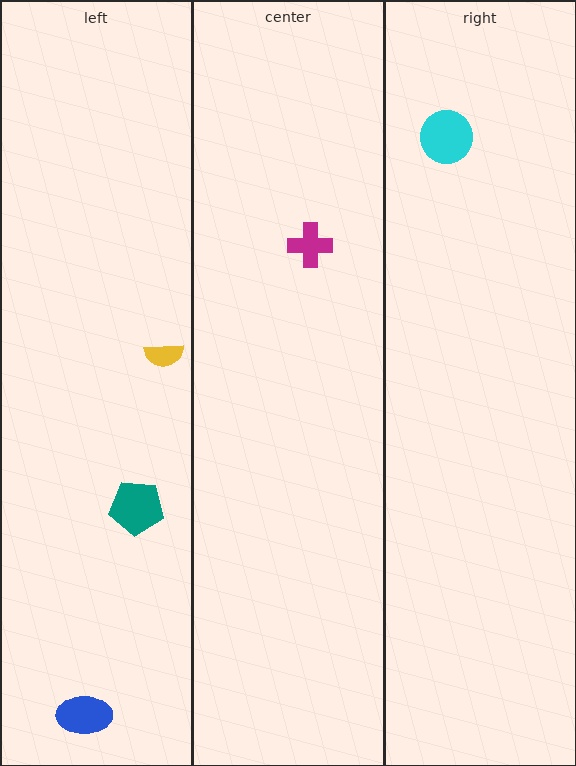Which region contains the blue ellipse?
The left region.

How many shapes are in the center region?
1.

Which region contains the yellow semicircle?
The left region.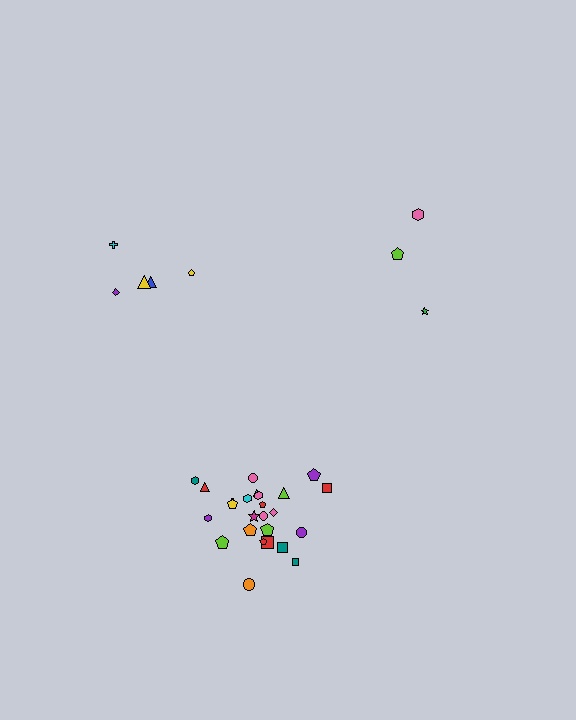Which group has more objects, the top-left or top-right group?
The top-left group.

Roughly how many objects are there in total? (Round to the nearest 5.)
Roughly 35 objects in total.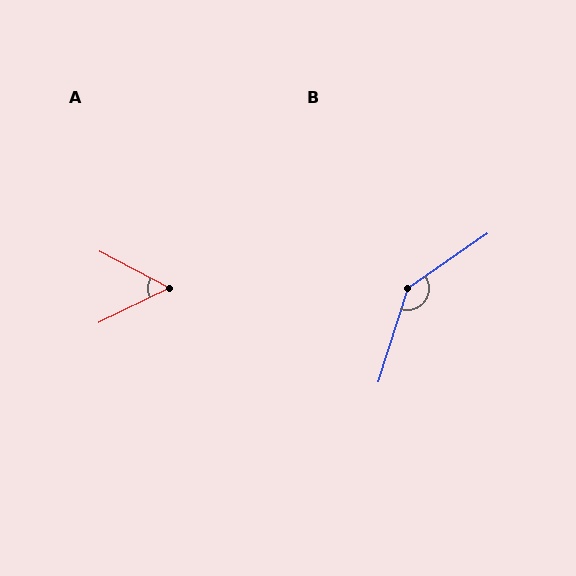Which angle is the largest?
B, at approximately 142 degrees.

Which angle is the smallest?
A, at approximately 54 degrees.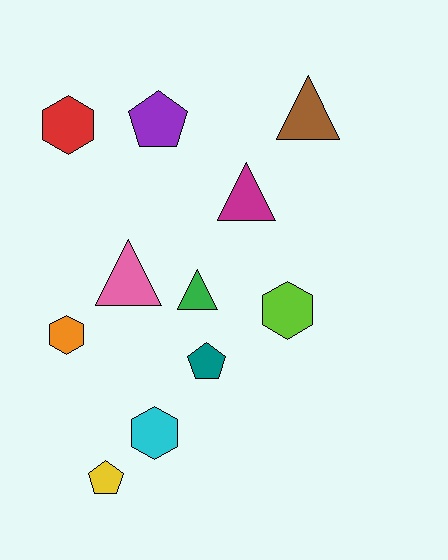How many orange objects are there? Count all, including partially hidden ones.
There is 1 orange object.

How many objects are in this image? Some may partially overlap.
There are 11 objects.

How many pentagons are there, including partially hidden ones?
There are 3 pentagons.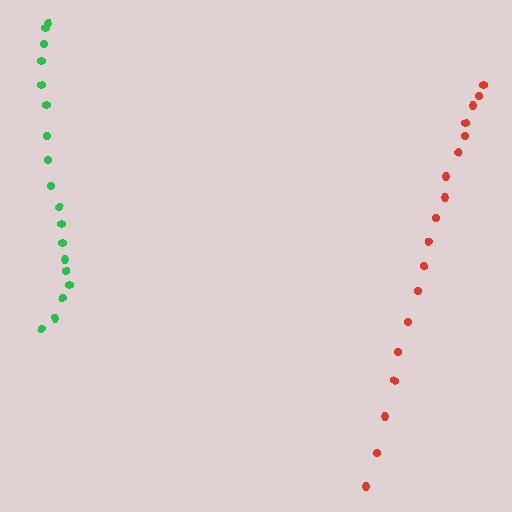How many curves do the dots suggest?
There are 2 distinct paths.